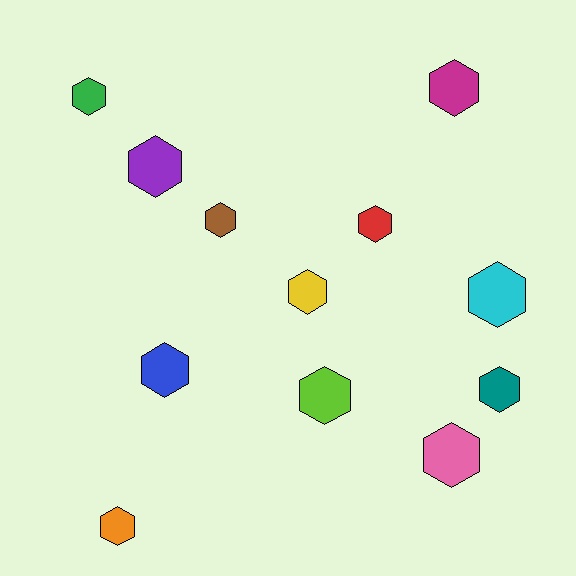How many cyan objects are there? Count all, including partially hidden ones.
There is 1 cyan object.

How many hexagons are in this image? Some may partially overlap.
There are 12 hexagons.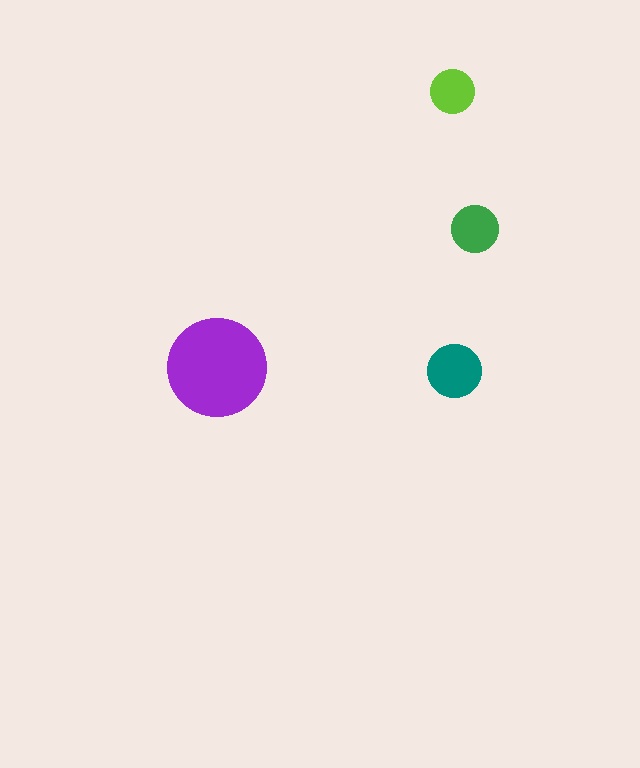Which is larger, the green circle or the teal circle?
The teal one.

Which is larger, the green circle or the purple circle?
The purple one.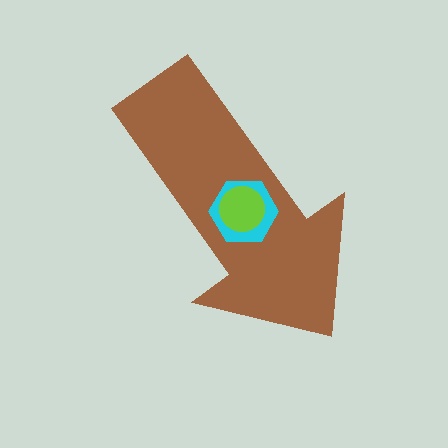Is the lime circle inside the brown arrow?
Yes.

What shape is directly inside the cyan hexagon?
The lime circle.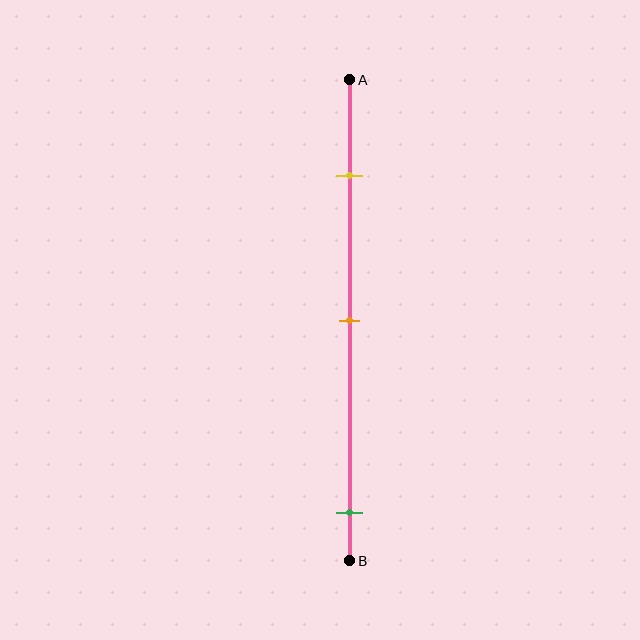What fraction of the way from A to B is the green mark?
The green mark is approximately 90% (0.9) of the way from A to B.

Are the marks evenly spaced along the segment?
No, the marks are not evenly spaced.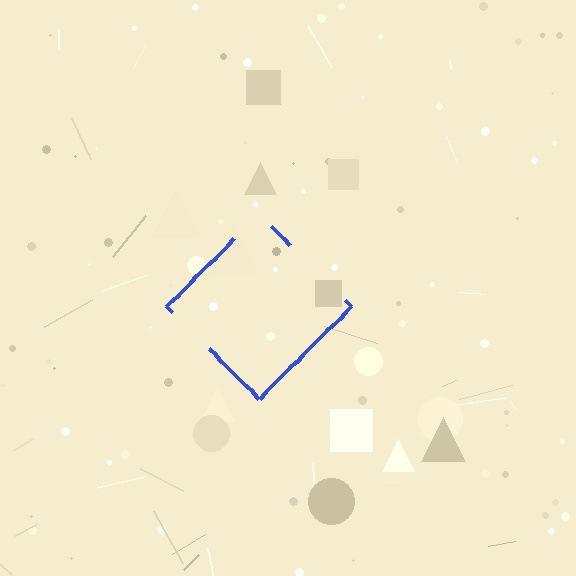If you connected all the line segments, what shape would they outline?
They would outline a diamond.